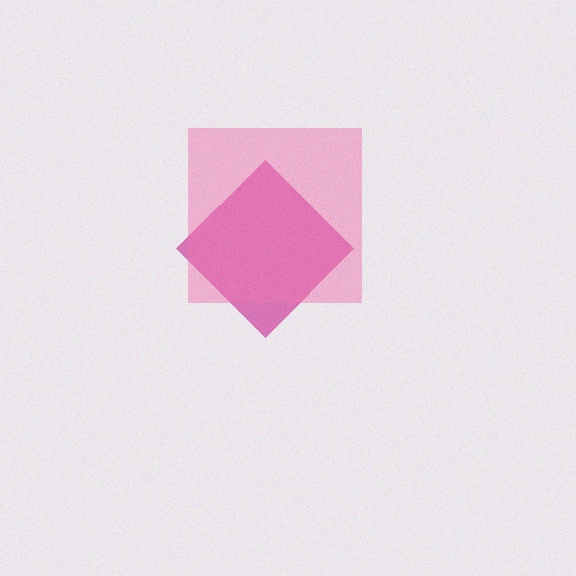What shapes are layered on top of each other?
The layered shapes are: a magenta diamond, a pink square.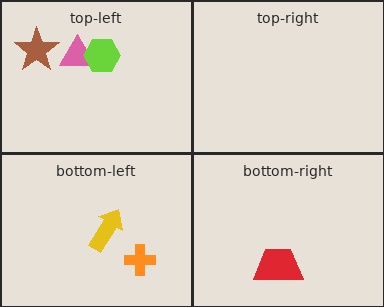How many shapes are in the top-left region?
3.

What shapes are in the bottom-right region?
The red trapezoid.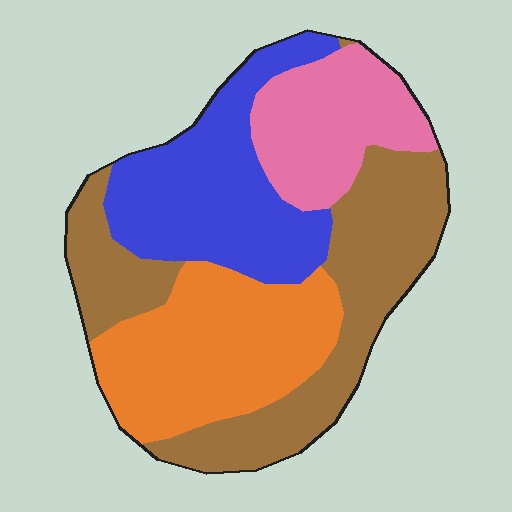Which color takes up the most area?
Brown, at roughly 35%.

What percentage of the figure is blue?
Blue takes up about one quarter (1/4) of the figure.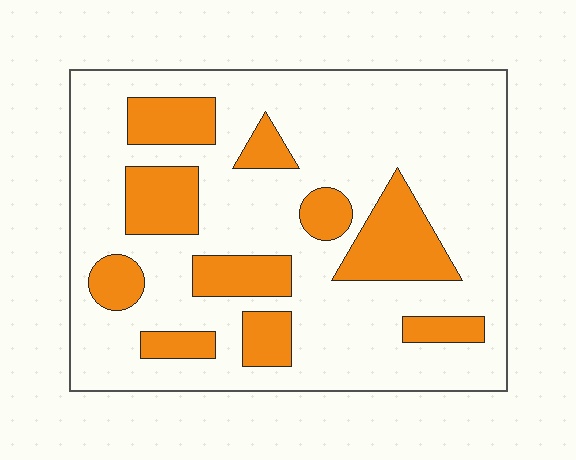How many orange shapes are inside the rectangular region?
10.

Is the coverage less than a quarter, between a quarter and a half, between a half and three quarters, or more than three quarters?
Less than a quarter.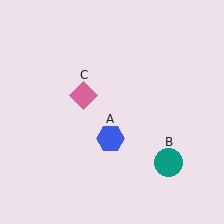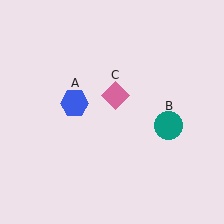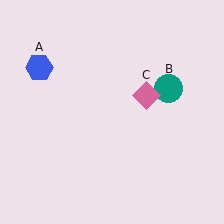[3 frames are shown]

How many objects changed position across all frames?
3 objects changed position: blue hexagon (object A), teal circle (object B), pink diamond (object C).